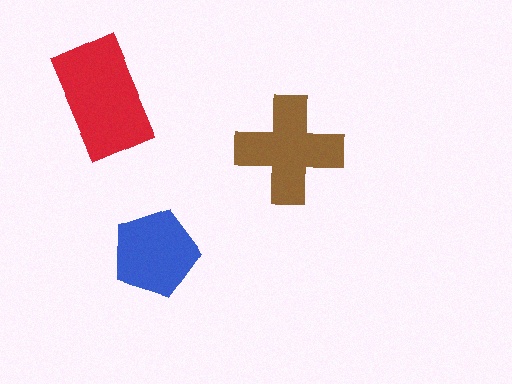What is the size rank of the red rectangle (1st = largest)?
1st.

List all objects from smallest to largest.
The blue pentagon, the brown cross, the red rectangle.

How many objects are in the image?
There are 3 objects in the image.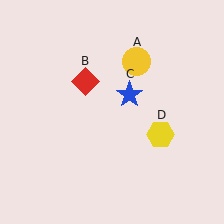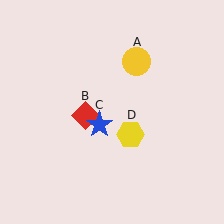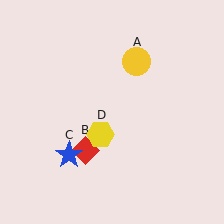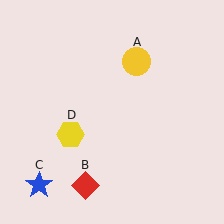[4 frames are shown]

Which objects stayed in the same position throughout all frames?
Yellow circle (object A) remained stationary.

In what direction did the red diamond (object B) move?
The red diamond (object B) moved down.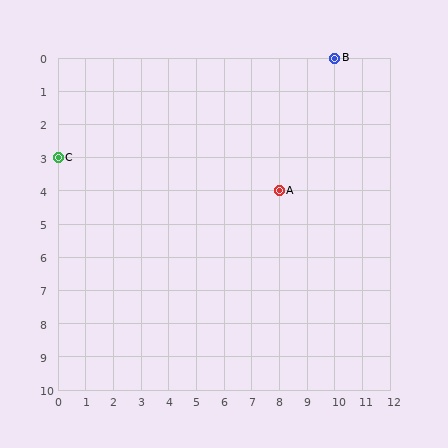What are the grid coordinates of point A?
Point A is at grid coordinates (8, 4).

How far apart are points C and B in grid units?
Points C and B are 10 columns and 3 rows apart (about 10.4 grid units diagonally).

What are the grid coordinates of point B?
Point B is at grid coordinates (10, 0).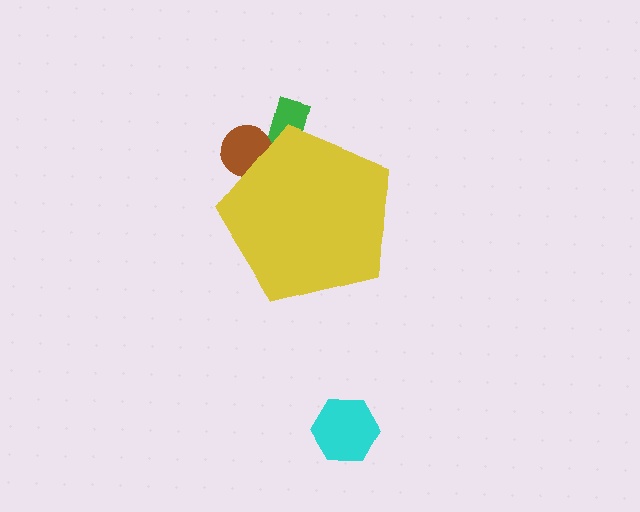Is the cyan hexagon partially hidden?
No, the cyan hexagon is fully visible.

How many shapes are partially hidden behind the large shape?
2 shapes are partially hidden.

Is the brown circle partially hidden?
Yes, the brown circle is partially hidden behind the yellow pentagon.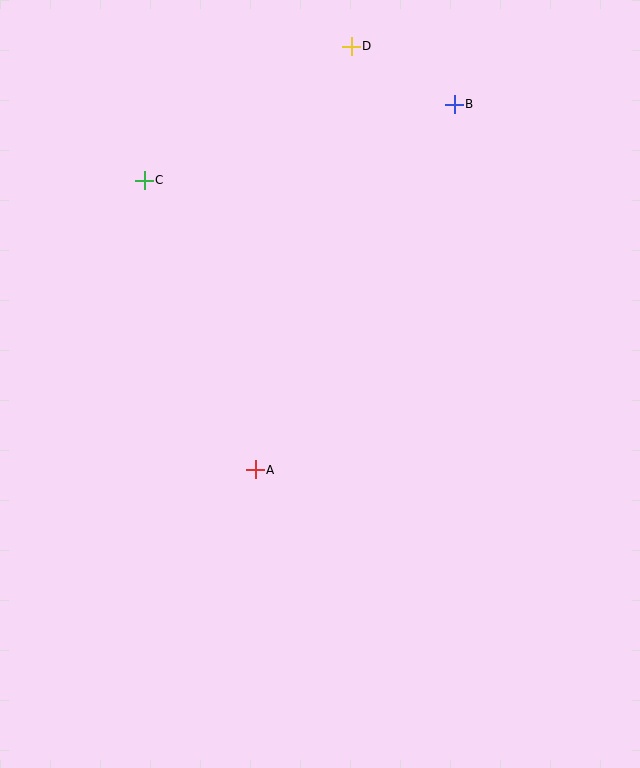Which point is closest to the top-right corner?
Point B is closest to the top-right corner.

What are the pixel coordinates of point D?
Point D is at (351, 46).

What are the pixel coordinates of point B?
Point B is at (454, 104).